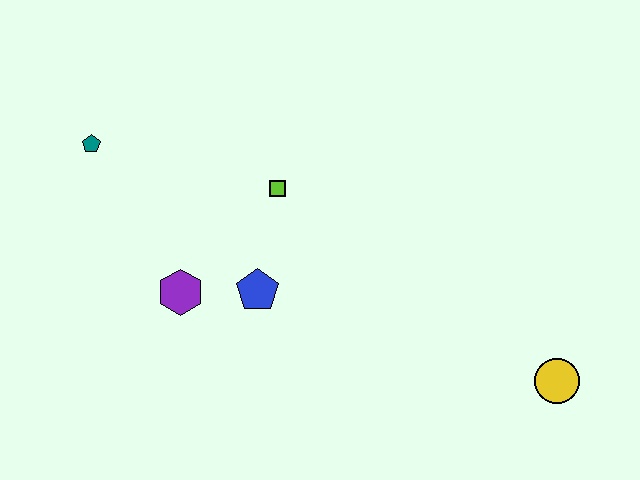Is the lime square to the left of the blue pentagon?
No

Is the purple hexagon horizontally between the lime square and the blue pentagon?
No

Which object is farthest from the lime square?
The yellow circle is farthest from the lime square.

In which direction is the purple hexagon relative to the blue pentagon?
The purple hexagon is to the left of the blue pentagon.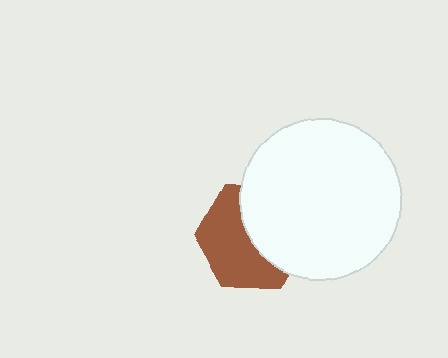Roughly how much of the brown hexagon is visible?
About half of it is visible (roughly 53%).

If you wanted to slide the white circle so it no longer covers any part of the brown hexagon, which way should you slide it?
Slide it right — that is the most direct way to separate the two shapes.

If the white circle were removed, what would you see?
You would see the complete brown hexagon.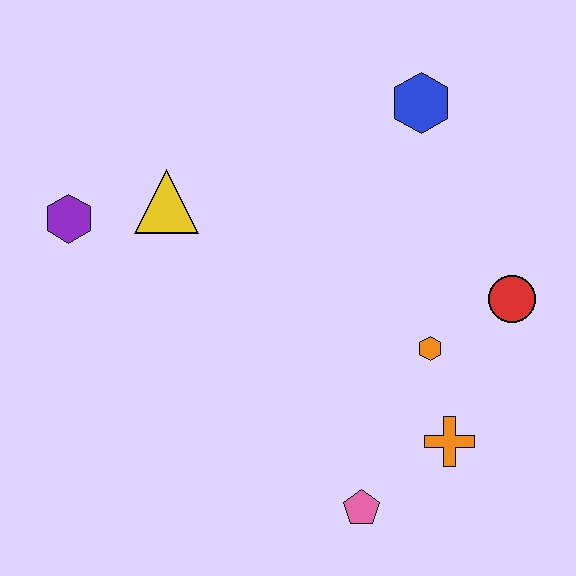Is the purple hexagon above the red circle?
Yes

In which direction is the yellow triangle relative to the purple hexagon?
The yellow triangle is to the right of the purple hexagon.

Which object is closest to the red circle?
The orange hexagon is closest to the red circle.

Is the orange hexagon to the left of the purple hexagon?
No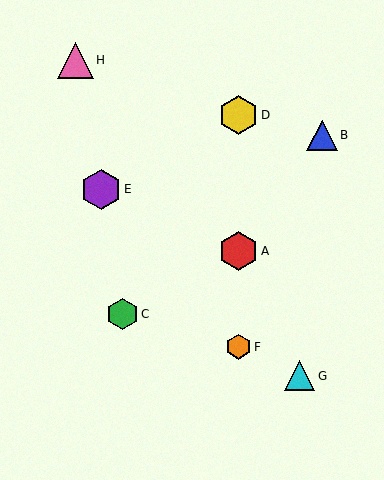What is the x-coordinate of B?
Object B is at x≈322.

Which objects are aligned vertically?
Objects A, D, F are aligned vertically.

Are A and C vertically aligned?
No, A is at x≈239 and C is at x≈122.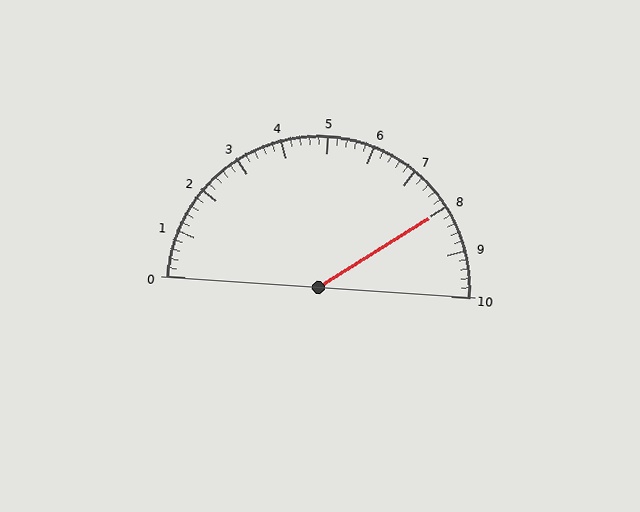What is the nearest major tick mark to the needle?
The nearest major tick mark is 8.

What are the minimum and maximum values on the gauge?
The gauge ranges from 0 to 10.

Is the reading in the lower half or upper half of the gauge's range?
The reading is in the upper half of the range (0 to 10).